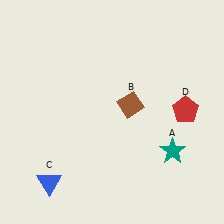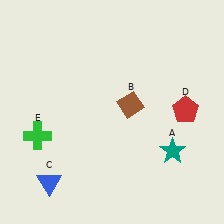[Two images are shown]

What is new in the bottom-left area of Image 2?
A green cross (E) was added in the bottom-left area of Image 2.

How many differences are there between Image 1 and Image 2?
There is 1 difference between the two images.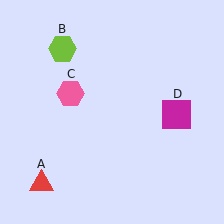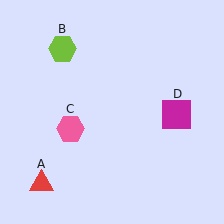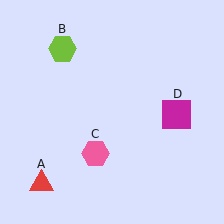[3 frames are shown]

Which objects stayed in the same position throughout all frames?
Red triangle (object A) and lime hexagon (object B) and magenta square (object D) remained stationary.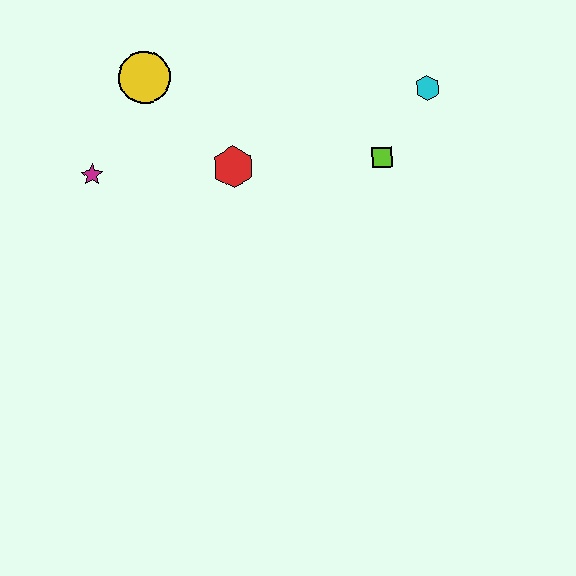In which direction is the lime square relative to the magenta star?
The lime square is to the right of the magenta star.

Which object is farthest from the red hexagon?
The cyan hexagon is farthest from the red hexagon.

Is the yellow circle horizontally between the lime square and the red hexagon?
No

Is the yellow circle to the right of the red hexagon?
No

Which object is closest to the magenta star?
The yellow circle is closest to the magenta star.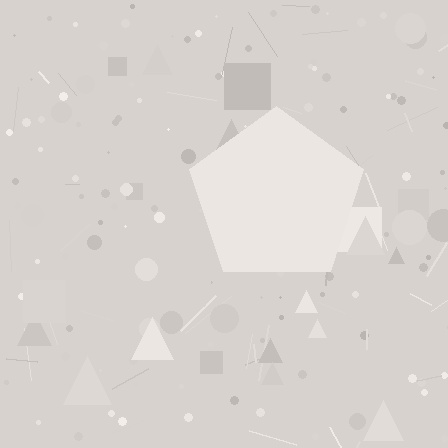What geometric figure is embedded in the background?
A pentagon is embedded in the background.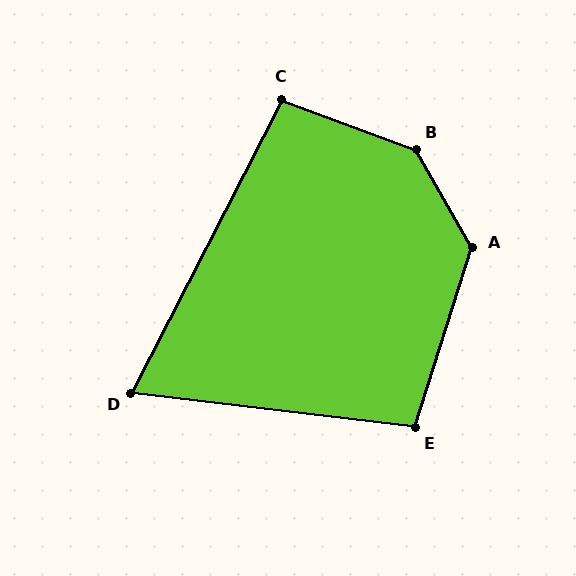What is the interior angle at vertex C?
Approximately 97 degrees (obtuse).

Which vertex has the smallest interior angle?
D, at approximately 70 degrees.